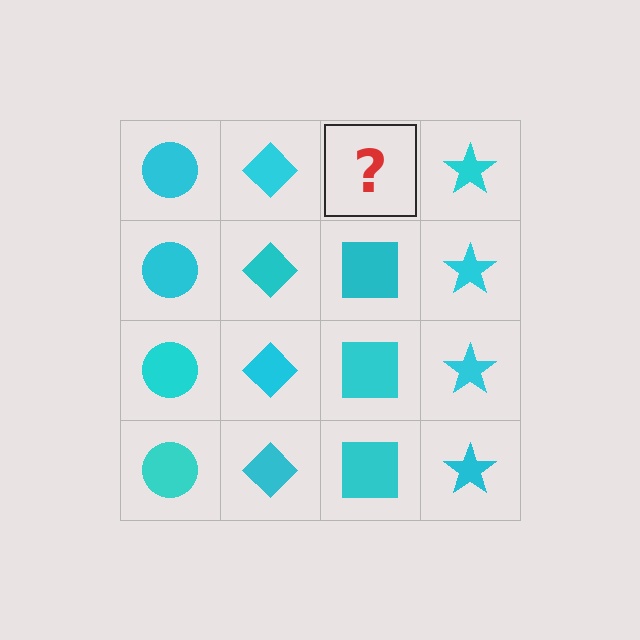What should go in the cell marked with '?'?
The missing cell should contain a cyan square.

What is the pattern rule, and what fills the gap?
The rule is that each column has a consistent shape. The gap should be filled with a cyan square.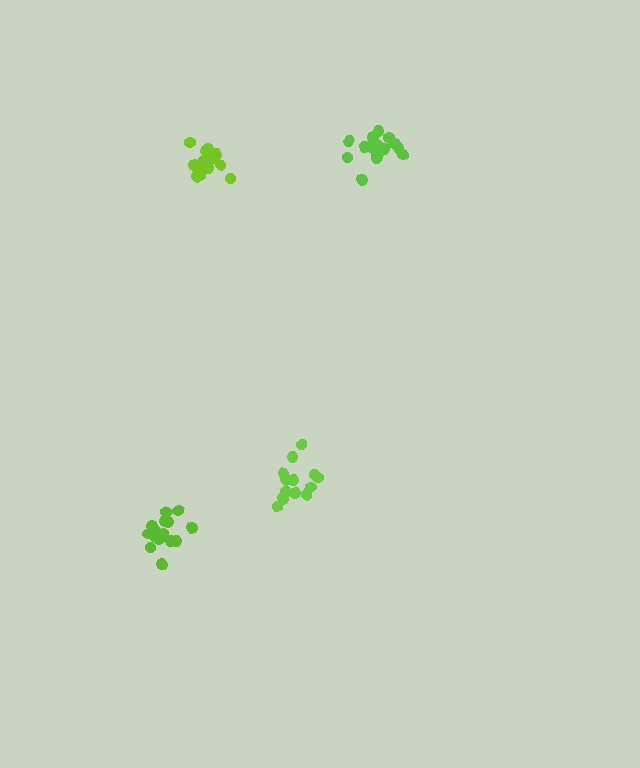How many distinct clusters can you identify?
There are 4 distinct clusters.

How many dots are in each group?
Group 1: 18 dots, Group 2: 14 dots, Group 3: 13 dots, Group 4: 15 dots (60 total).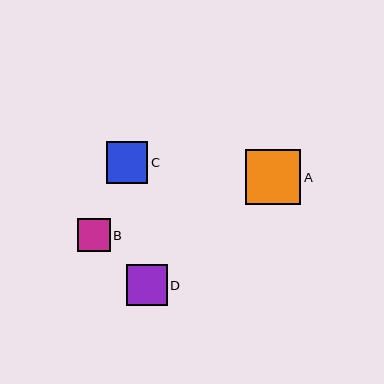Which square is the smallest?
Square B is the smallest with a size of approximately 33 pixels.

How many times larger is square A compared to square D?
Square A is approximately 1.3 times the size of square D.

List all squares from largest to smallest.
From largest to smallest: A, C, D, B.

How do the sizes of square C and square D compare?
Square C and square D are approximately the same size.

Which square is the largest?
Square A is the largest with a size of approximately 56 pixels.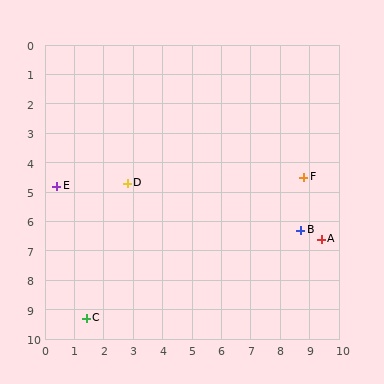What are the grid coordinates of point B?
Point B is at approximately (8.7, 6.3).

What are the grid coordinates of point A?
Point A is at approximately (9.4, 6.6).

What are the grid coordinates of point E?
Point E is at approximately (0.4, 4.8).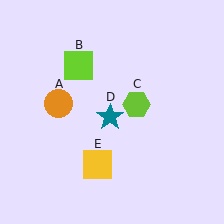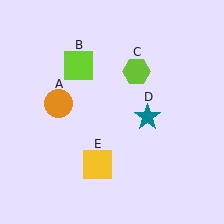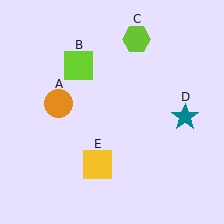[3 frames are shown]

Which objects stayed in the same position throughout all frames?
Orange circle (object A) and lime square (object B) and yellow square (object E) remained stationary.